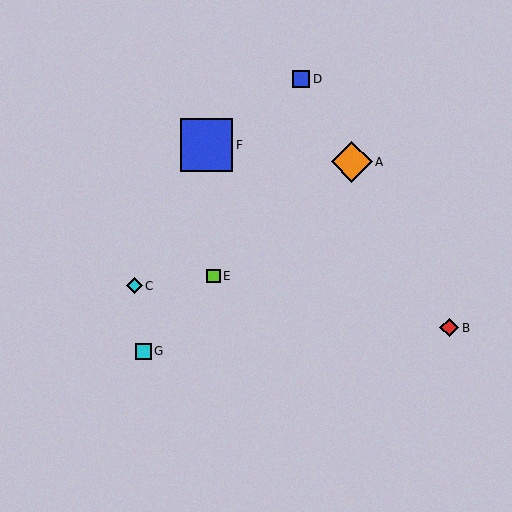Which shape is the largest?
The blue square (labeled F) is the largest.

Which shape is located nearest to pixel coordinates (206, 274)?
The lime square (labeled E) at (213, 276) is nearest to that location.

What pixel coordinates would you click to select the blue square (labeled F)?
Click at (206, 145) to select the blue square F.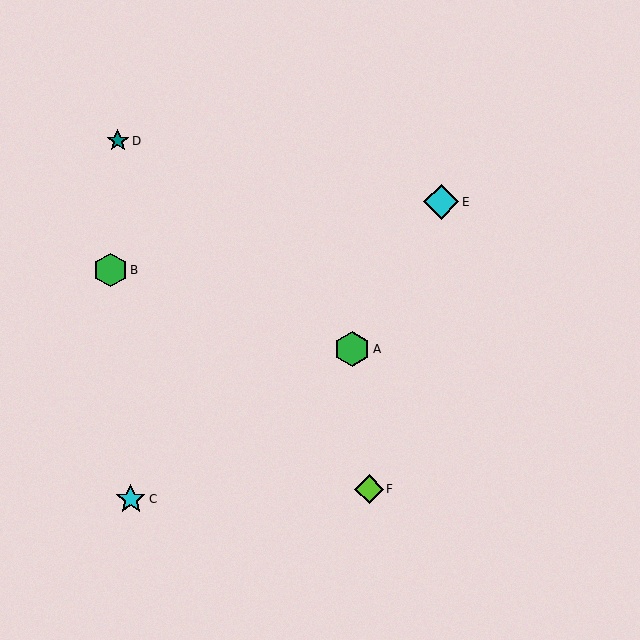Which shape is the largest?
The green hexagon (labeled A) is the largest.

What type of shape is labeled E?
Shape E is a cyan diamond.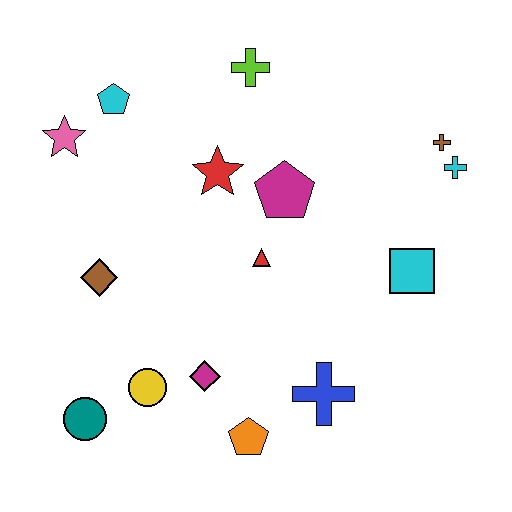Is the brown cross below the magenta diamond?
No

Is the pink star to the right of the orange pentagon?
No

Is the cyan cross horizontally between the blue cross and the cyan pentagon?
No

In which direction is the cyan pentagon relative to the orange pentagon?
The cyan pentagon is above the orange pentagon.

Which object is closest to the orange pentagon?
The magenta diamond is closest to the orange pentagon.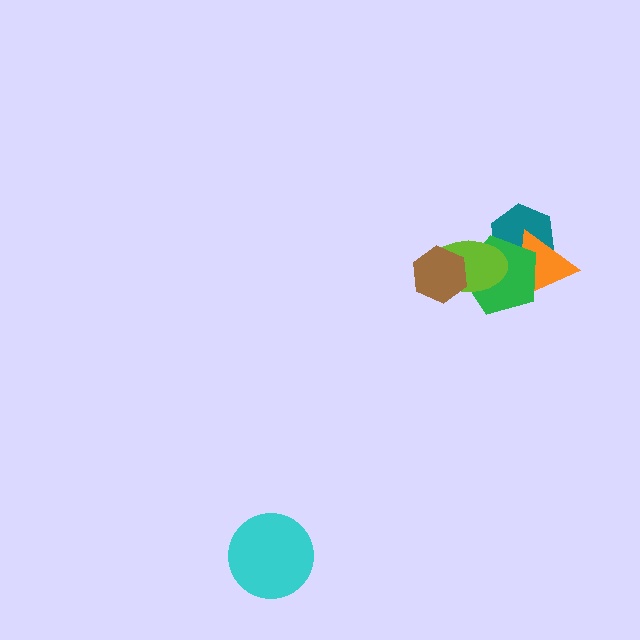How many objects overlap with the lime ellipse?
3 objects overlap with the lime ellipse.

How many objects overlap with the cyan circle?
0 objects overlap with the cyan circle.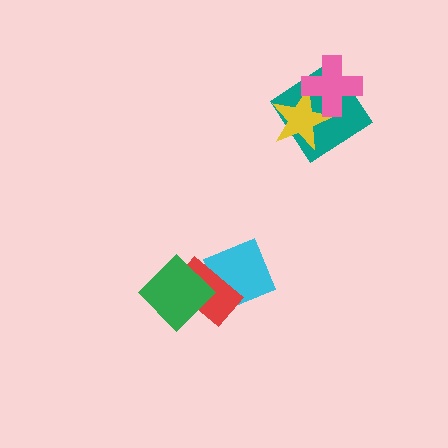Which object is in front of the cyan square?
The red rectangle is in front of the cyan square.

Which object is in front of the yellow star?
The pink cross is in front of the yellow star.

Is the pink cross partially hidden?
No, no other shape covers it.